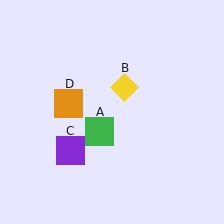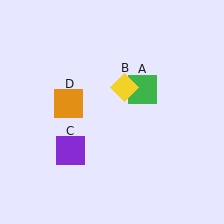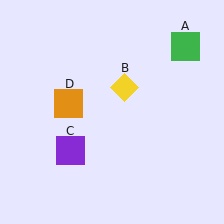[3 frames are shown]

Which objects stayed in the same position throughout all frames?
Yellow diamond (object B) and purple square (object C) and orange square (object D) remained stationary.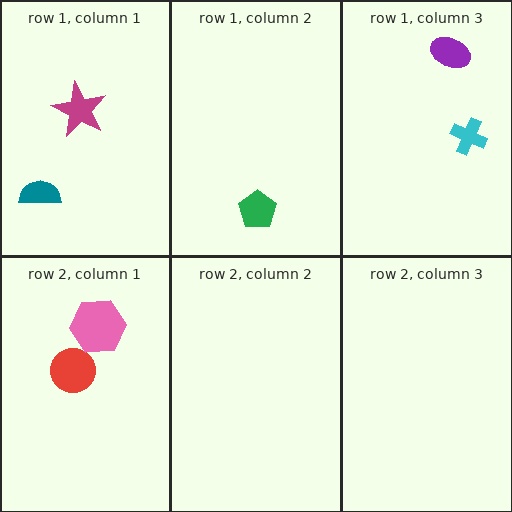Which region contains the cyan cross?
The row 1, column 3 region.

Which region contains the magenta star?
The row 1, column 1 region.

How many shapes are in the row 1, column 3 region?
2.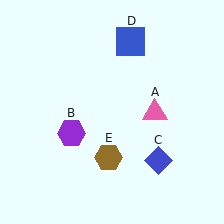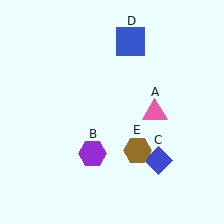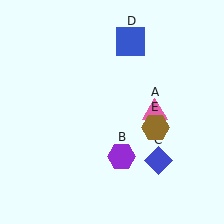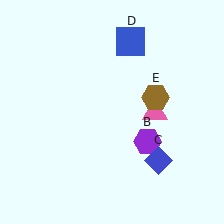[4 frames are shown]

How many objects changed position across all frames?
2 objects changed position: purple hexagon (object B), brown hexagon (object E).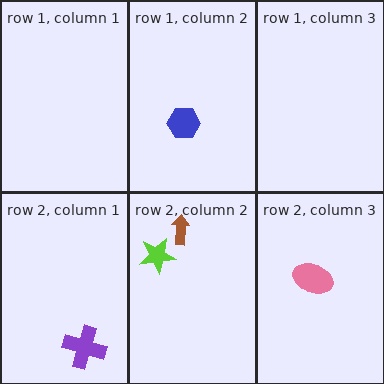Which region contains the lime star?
The row 2, column 2 region.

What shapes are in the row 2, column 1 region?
The purple cross.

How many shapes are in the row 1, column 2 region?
1.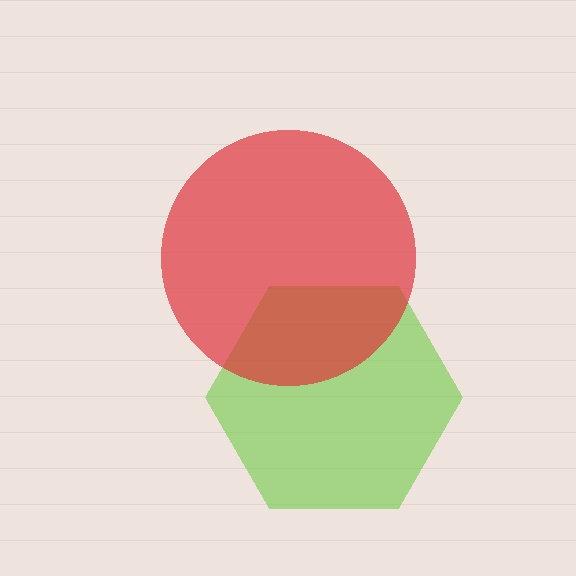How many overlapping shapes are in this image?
There are 2 overlapping shapes in the image.